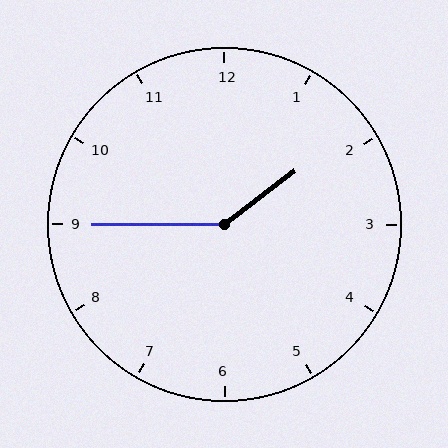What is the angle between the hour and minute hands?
Approximately 142 degrees.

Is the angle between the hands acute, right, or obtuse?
It is obtuse.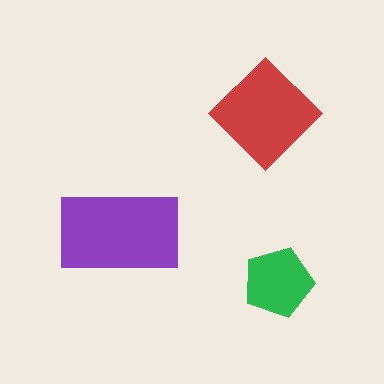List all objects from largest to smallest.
The purple rectangle, the red diamond, the green pentagon.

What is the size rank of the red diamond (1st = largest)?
2nd.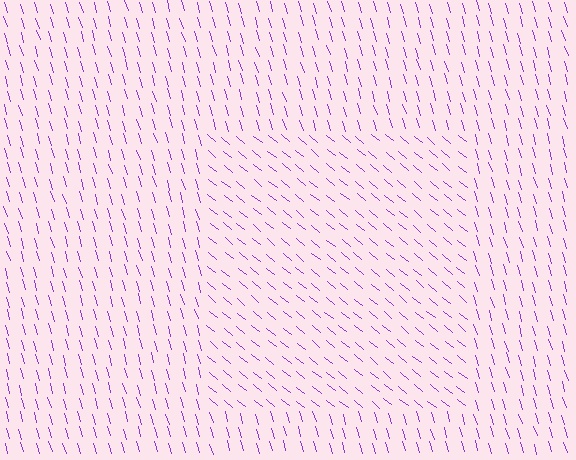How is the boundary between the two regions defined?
The boundary is defined purely by a change in line orientation (approximately 34 degrees difference). All lines are the same color and thickness.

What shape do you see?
I see a rectangle.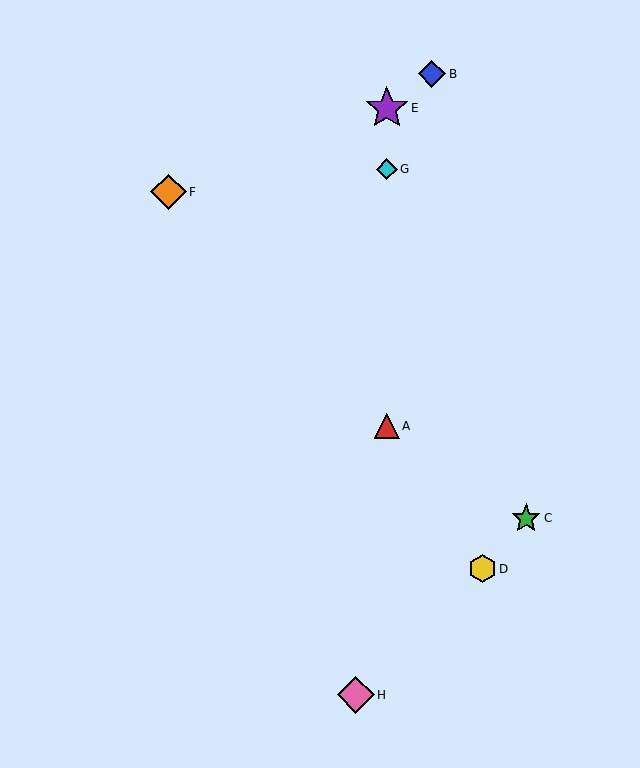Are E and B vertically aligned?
No, E is at x≈387 and B is at x≈432.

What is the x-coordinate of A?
Object A is at x≈387.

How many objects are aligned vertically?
3 objects (A, E, G) are aligned vertically.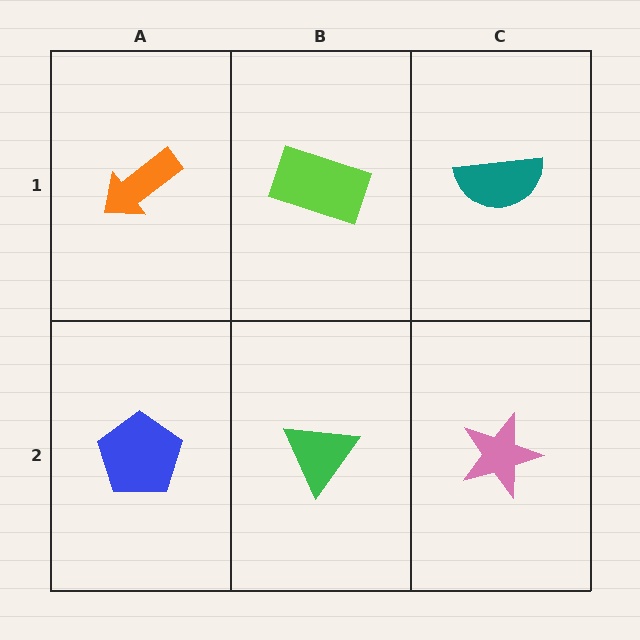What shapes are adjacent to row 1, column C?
A pink star (row 2, column C), a lime rectangle (row 1, column B).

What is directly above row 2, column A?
An orange arrow.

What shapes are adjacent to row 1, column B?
A green triangle (row 2, column B), an orange arrow (row 1, column A), a teal semicircle (row 1, column C).